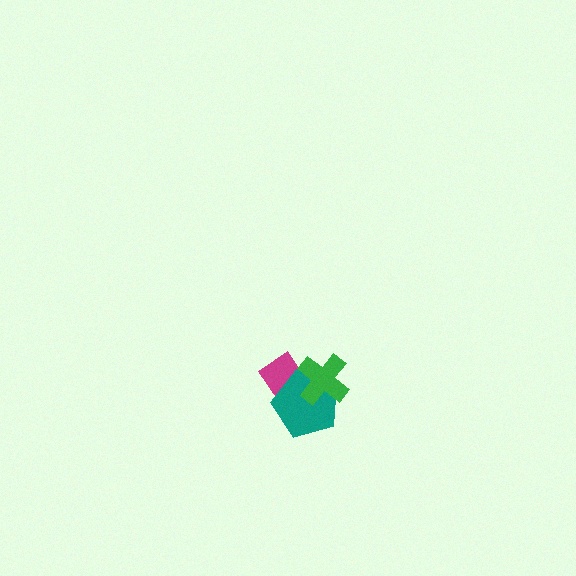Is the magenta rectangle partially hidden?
Yes, it is partially covered by another shape.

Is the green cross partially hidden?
No, no other shape covers it.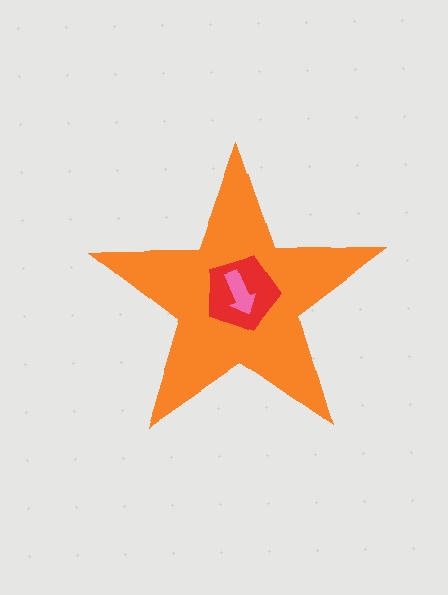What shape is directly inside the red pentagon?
The pink arrow.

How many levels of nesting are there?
3.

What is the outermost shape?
The orange star.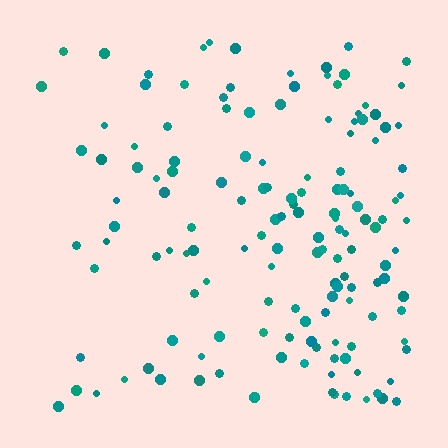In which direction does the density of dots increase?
From left to right, with the right side densest.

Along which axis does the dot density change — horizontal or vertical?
Horizontal.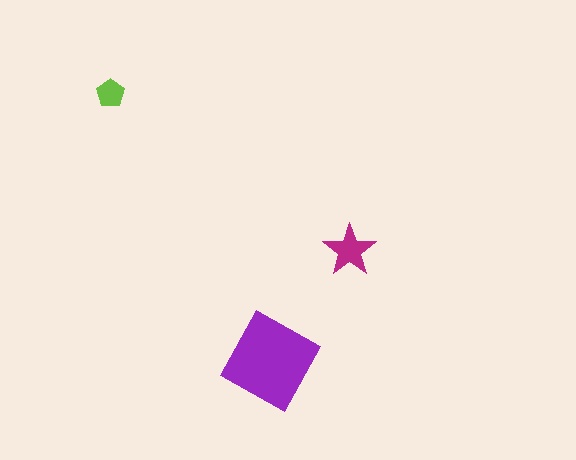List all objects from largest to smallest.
The purple square, the magenta star, the lime pentagon.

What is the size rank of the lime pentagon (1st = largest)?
3rd.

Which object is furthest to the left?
The lime pentagon is leftmost.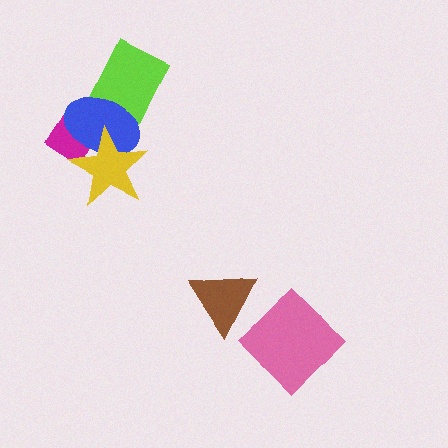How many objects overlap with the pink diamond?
0 objects overlap with the pink diamond.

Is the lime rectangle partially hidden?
Yes, it is partially covered by another shape.